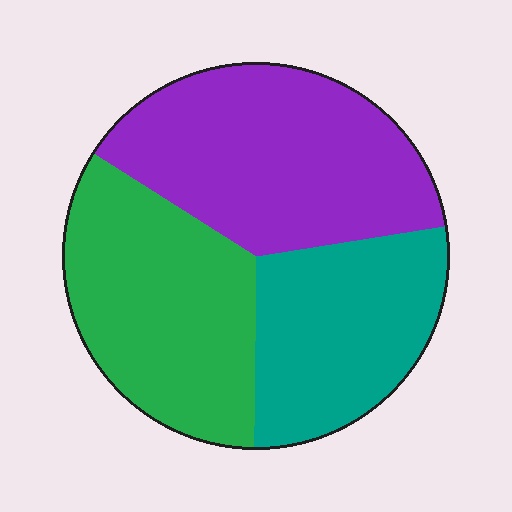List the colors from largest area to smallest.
From largest to smallest: purple, green, teal.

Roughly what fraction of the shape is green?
Green takes up between a quarter and a half of the shape.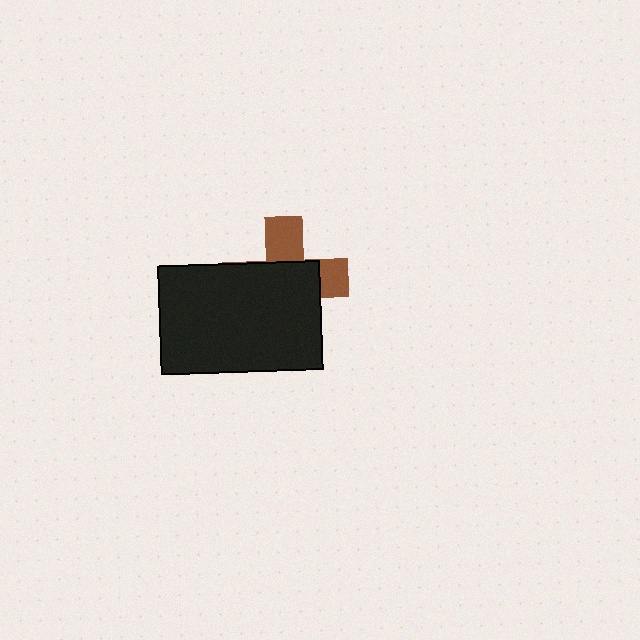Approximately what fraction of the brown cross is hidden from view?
Roughly 66% of the brown cross is hidden behind the black rectangle.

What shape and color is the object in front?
The object in front is a black rectangle.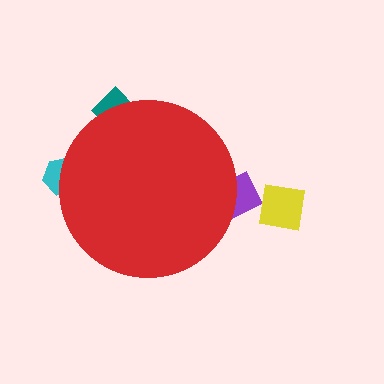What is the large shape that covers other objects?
A red circle.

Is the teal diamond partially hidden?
Yes, the teal diamond is partially hidden behind the red circle.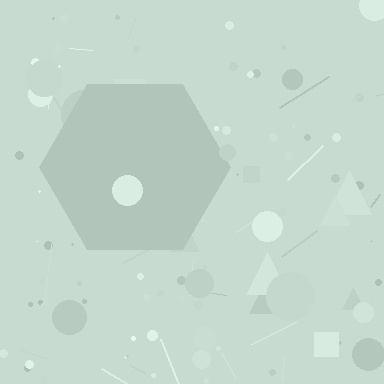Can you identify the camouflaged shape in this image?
The camouflaged shape is a hexagon.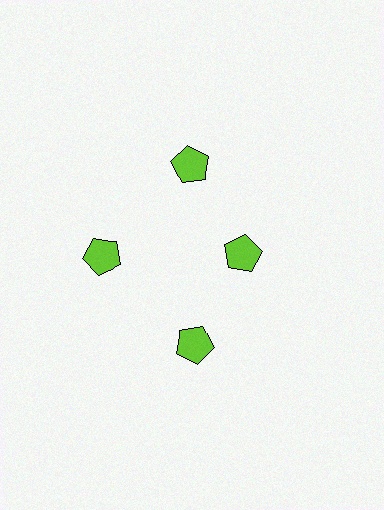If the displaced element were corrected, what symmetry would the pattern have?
It would have 4-fold rotational symmetry — the pattern would map onto itself every 90 degrees.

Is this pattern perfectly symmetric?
No. The 4 lime pentagons are arranged in a ring, but one element near the 3 o'clock position is pulled inward toward the center, breaking the 4-fold rotational symmetry.